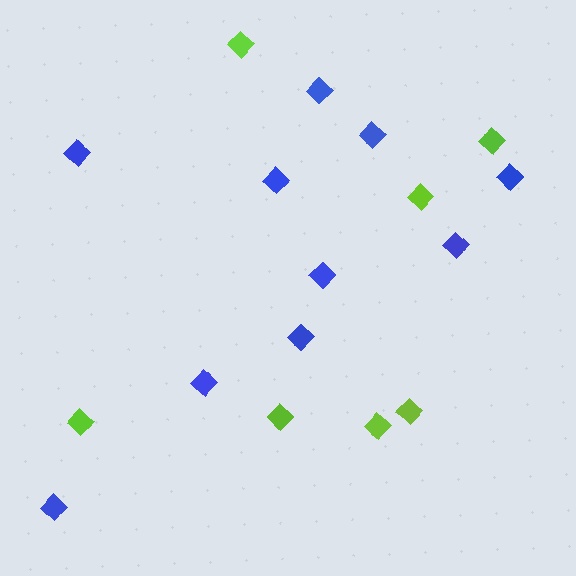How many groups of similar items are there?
There are 2 groups: one group of lime diamonds (7) and one group of blue diamonds (10).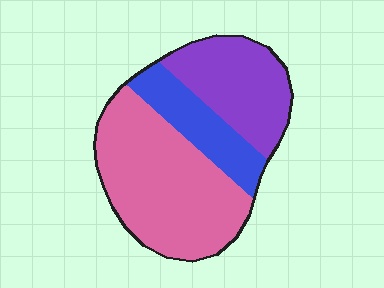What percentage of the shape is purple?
Purple covers around 30% of the shape.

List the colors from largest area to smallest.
From largest to smallest: pink, purple, blue.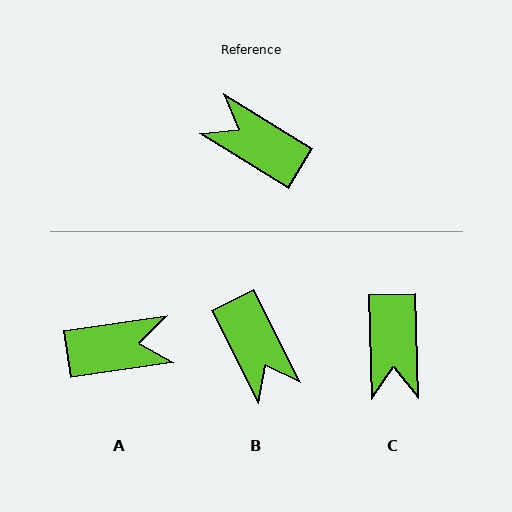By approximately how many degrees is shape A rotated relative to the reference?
Approximately 140 degrees clockwise.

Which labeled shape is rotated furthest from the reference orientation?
B, about 149 degrees away.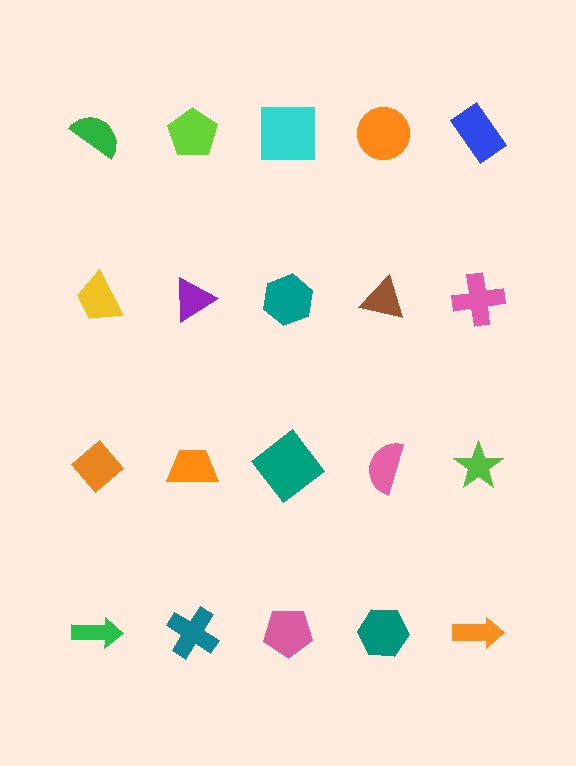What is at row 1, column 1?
A green semicircle.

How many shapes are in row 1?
5 shapes.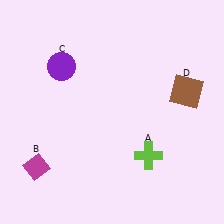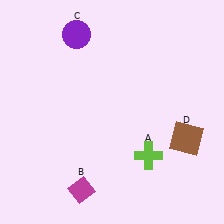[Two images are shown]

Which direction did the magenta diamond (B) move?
The magenta diamond (B) moved right.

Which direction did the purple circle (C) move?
The purple circle (C) moved up.